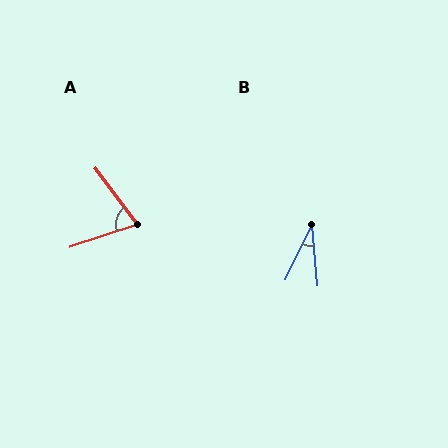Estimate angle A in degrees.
Approximately 72 degrees.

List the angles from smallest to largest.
B (31°), A (72°).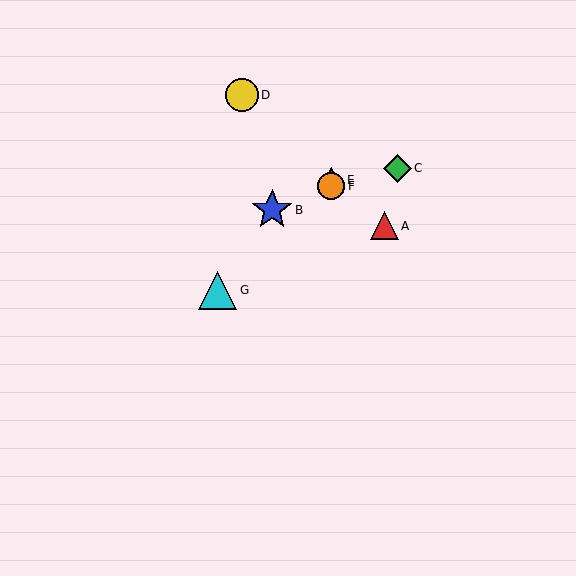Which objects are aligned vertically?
Objects E, F are aligned vertically.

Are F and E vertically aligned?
Yes, both are at x≈331.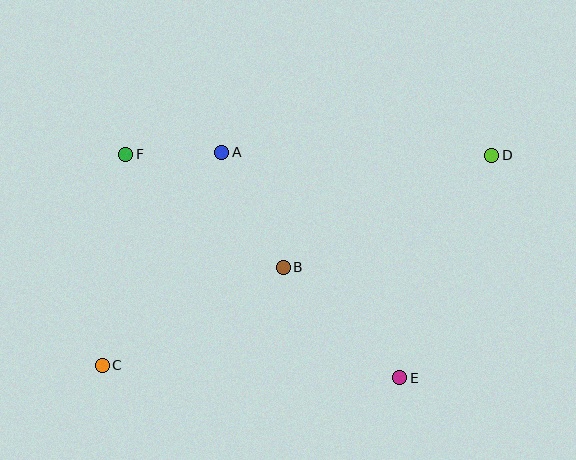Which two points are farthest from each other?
Points C and D are farthest from each other.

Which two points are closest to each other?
Points A and F are closest to each other.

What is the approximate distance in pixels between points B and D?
The distance between B and D is approximately 237 pixels.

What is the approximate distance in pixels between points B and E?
The distance between B and E is approximately 160 pixels.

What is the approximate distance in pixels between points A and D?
The distance between A and D is approximately 270 pixels.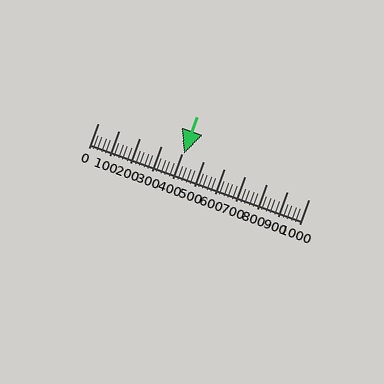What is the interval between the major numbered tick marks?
The major tick marks are spaced 100 units apart.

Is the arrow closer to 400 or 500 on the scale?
The arrow is closer to 400.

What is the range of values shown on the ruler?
The ruler shows values from 0 to 1000.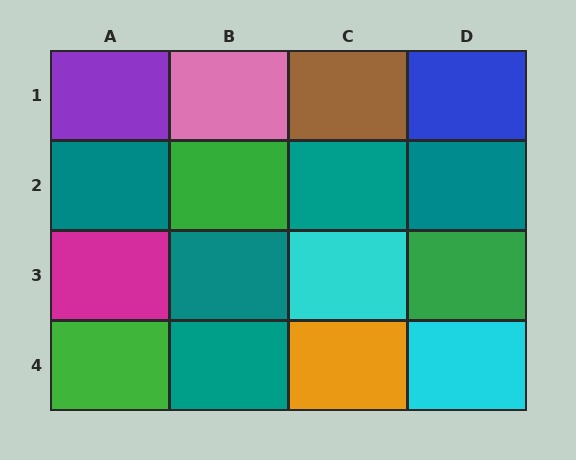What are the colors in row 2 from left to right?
Teal, green, teal, teal.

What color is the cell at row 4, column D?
Cyan.